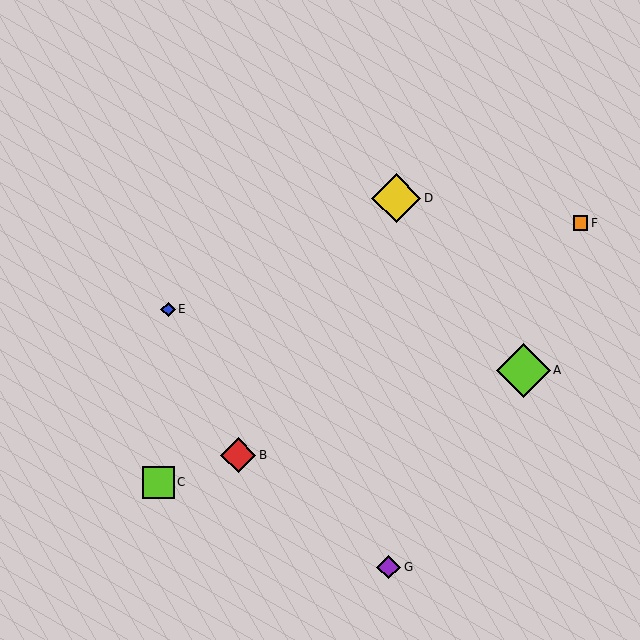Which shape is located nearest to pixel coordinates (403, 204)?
The yellow diamond (labeled D) at (396, 198) is nearest to that location.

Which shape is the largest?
The lime diamond (labeled A) is the largest.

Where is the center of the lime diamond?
The center of the lime diamond is at (523, 370).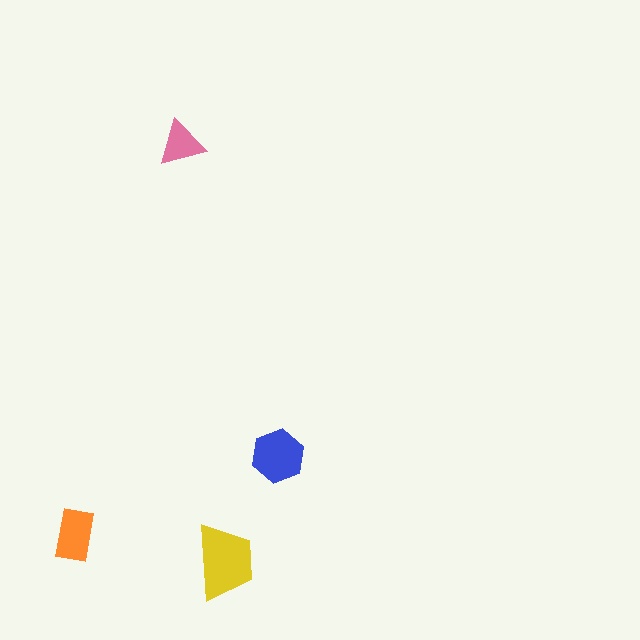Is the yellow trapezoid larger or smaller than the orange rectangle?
Larger.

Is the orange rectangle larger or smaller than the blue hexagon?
Smaller.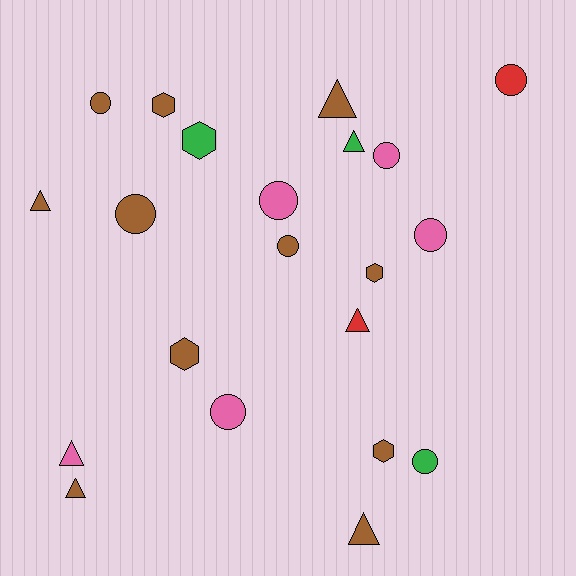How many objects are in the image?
There are 21 objects.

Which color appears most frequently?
Brown, with 11 objects.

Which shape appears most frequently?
Circle, with 9 objects.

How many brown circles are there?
There are 3 brown circles.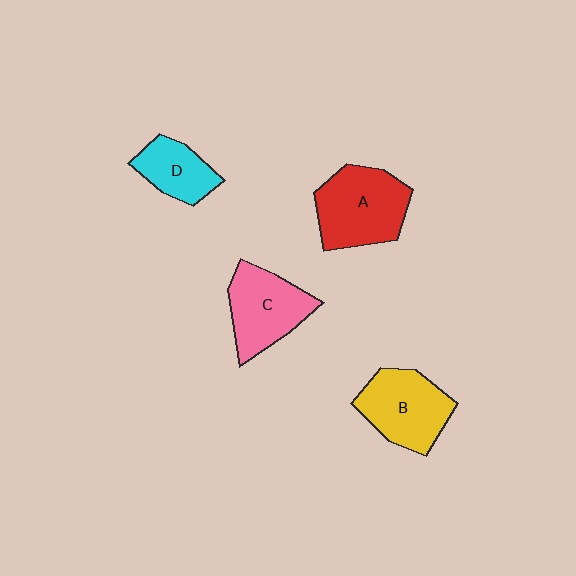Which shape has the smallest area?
Shape D (cyan).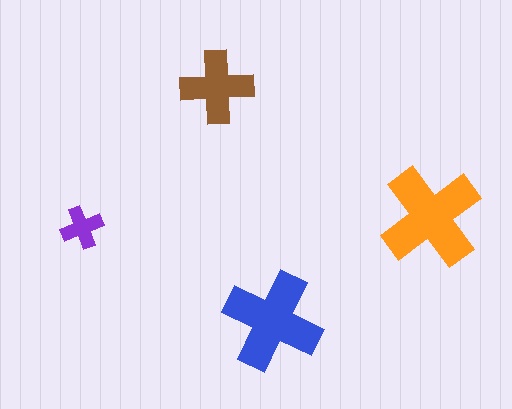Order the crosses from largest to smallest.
the orange one, the blue one, the brown one, the purple one.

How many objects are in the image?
There are 4 objects in the image.